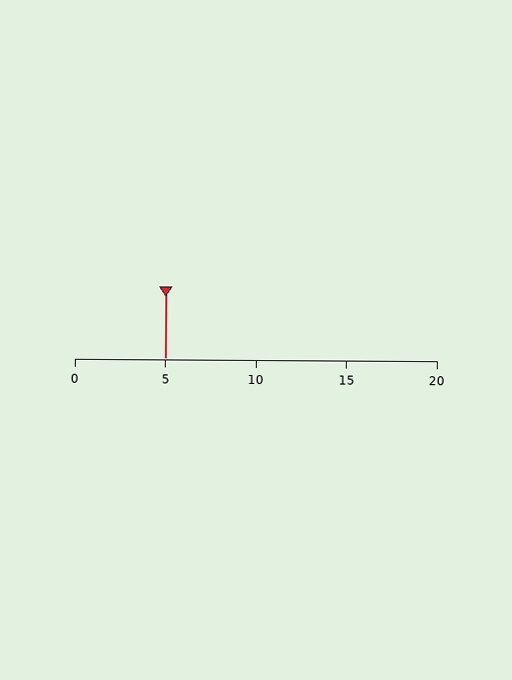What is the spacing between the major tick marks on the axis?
The major ticks are spaced 5 apart.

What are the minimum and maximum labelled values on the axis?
The axis runs from 0 to 20.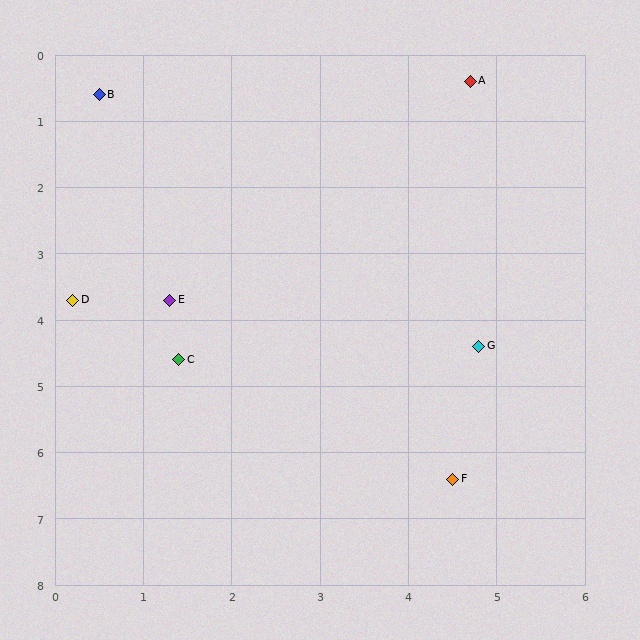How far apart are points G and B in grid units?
Points G and B are about 5.7 grid units apart.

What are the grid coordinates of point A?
Point A is at approximately (4.7, 0.4).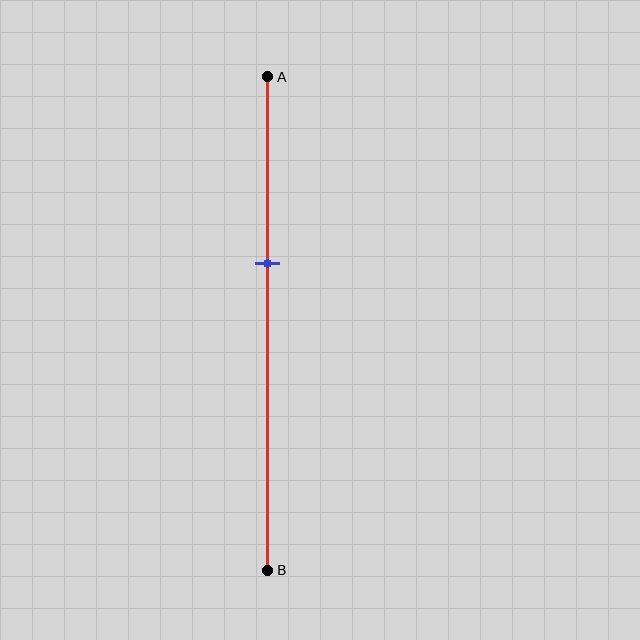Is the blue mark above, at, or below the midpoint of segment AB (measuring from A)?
The blue mark is above the midpoint of segment AB.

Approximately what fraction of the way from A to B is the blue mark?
The blue mark is approximately 40% of the way from A to B.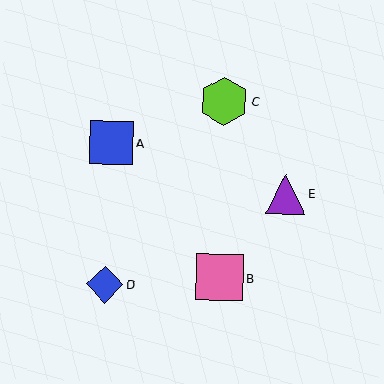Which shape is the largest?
The lime hexagon (labeled C) is the largest.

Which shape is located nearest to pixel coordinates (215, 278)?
The pink square (labeled B) at (220, 277) is nearest to that location.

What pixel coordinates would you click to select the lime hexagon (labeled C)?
Click at (224, 101) to select the lime hexagon C.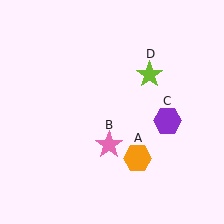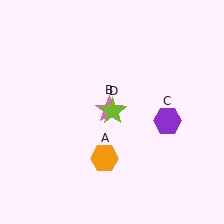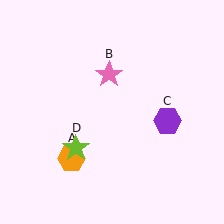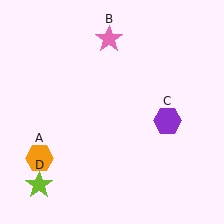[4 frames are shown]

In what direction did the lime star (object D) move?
The lime star (object D) moved down and to the left.